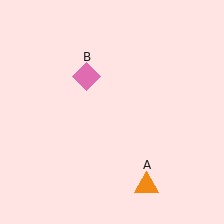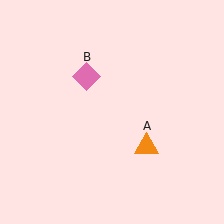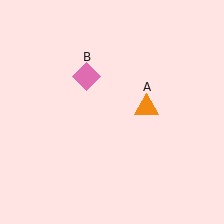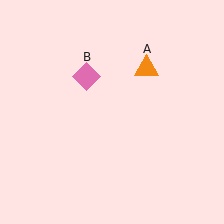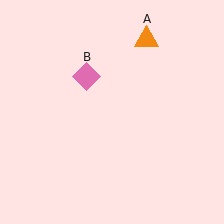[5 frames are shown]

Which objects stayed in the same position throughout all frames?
Pink diamond (object B) remained stationary.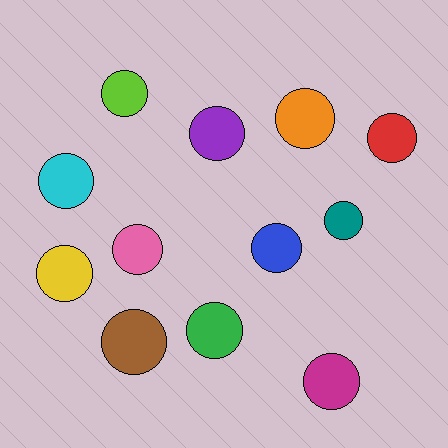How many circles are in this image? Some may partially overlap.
There are 12 circles.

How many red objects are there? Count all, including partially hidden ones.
There is 1 red object.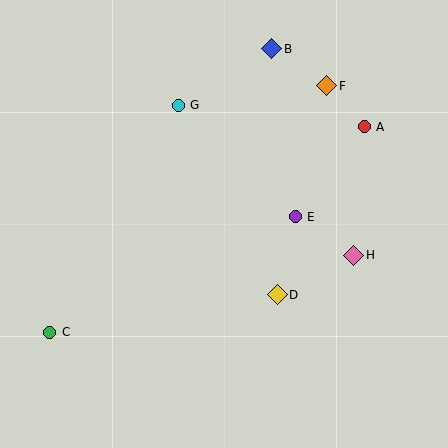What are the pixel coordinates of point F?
Point F is at (327, 86).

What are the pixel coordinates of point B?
Point B is at (272, 49).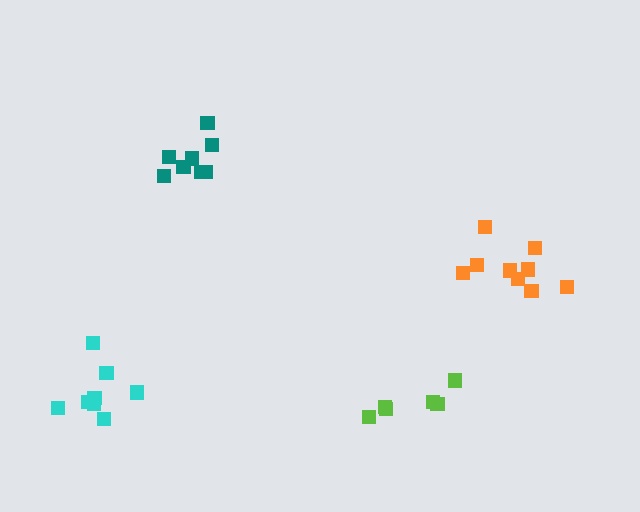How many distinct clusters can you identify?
There are 4 distinct clusters.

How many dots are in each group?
Group 1: 6 dots, Group 2: 8 dots, Group 3: 8 dots, Group 4: 9 dots (31 total).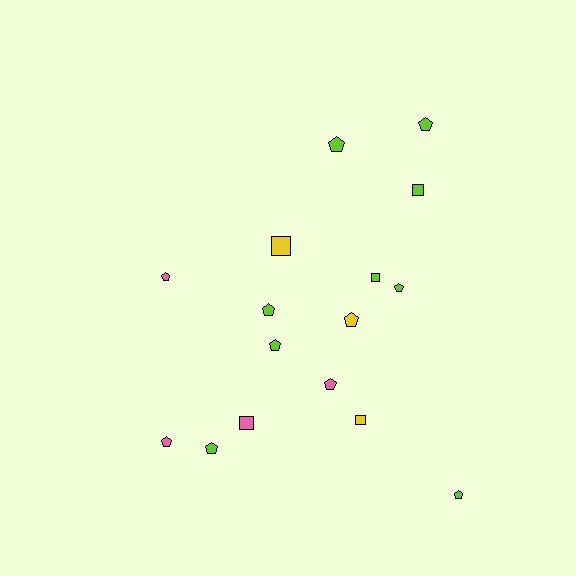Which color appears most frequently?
Lime, with 9 objects.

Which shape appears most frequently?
Pentagon, with 11 objects.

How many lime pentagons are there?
There are 7 lime pentagons.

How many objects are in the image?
There are 16 objects.